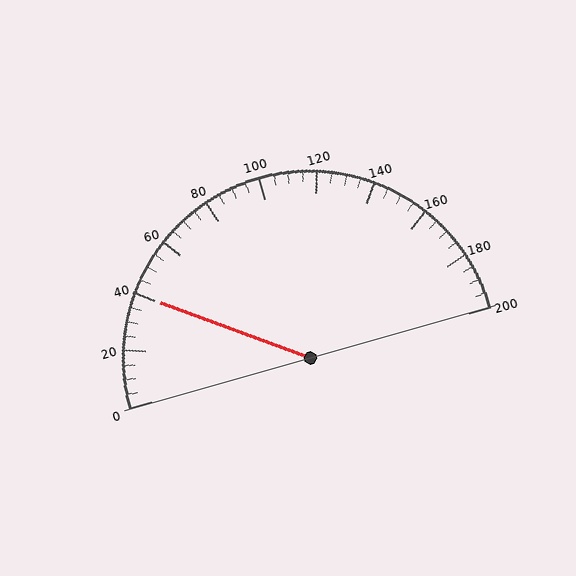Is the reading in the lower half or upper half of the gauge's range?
The reading is in the lower half of the range (0 to 200).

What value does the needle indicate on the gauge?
The needle indicates approximately 40.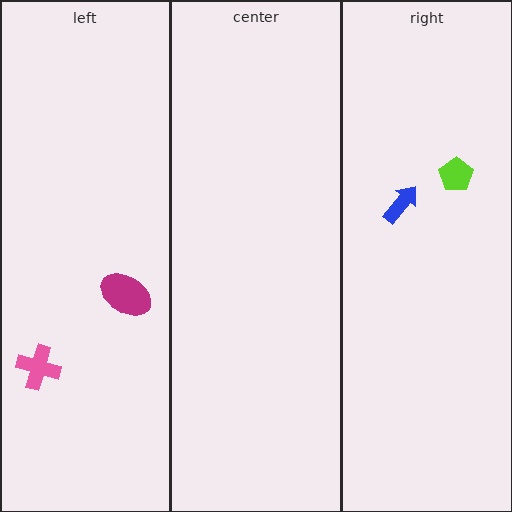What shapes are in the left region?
The pink cross, the magenta ellipse.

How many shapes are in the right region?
2.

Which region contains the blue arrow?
The right region.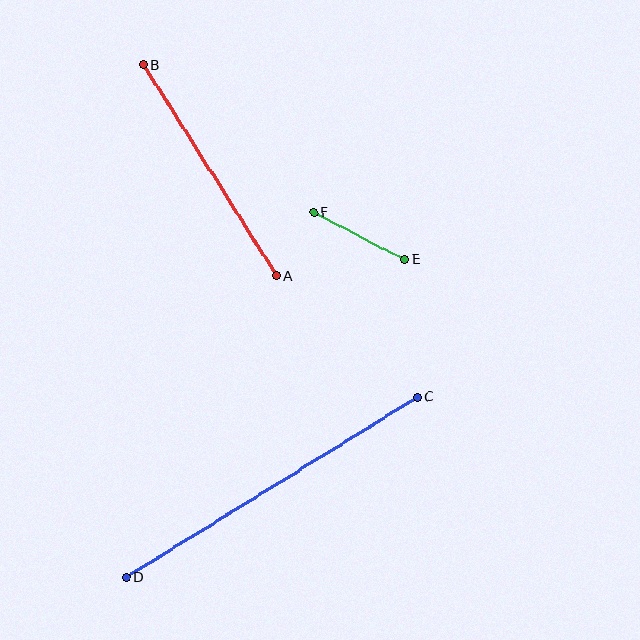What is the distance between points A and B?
The distance is approximately 249 pixels.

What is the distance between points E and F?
The distance is approximately 102 pixels.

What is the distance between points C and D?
The distance is approximately 342 pixels.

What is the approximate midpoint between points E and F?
The midpoint is at approximately (359, 236) pixels.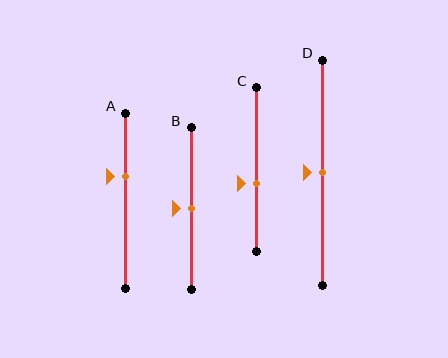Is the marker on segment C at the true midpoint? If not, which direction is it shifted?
No, the marker on segment C is shifted downward by about 9% of the segment length.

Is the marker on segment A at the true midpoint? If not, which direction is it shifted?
No, the marker on segment A is shifted upward by about 14% of the segment length.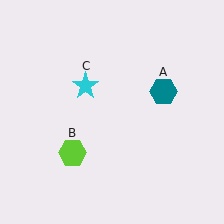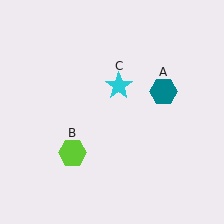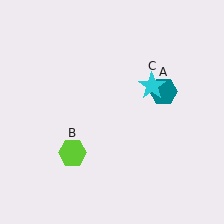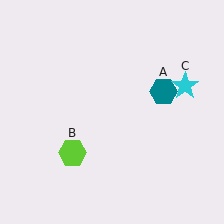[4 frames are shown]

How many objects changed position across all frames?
1 object changed position: cyan star (object C).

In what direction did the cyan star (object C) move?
The cyan star (object C) moved right.